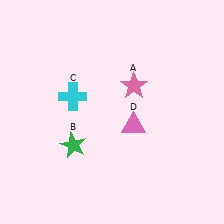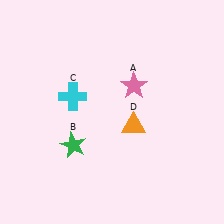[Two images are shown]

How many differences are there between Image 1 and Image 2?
There is 1 difference between the two images.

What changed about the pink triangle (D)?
In Image 1, D is pink. In Image 2, it changed to orange.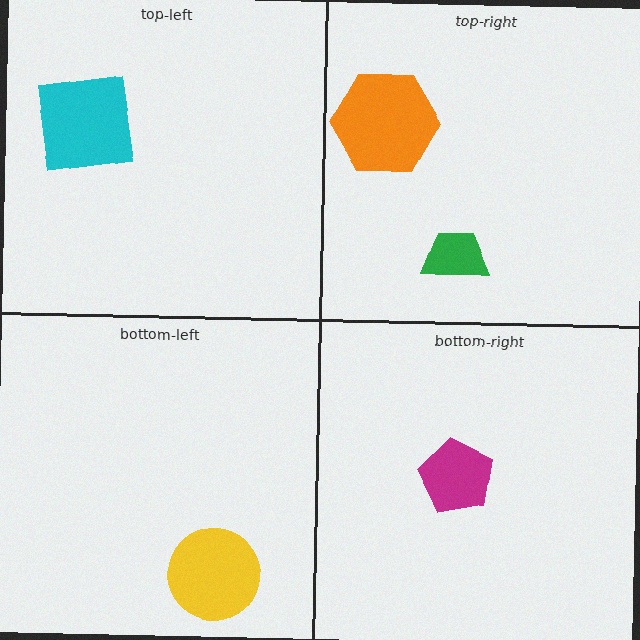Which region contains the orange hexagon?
The top-right region.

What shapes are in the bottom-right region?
The magenta pentagon.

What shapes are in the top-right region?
The orange hexagon, the green trapezoid.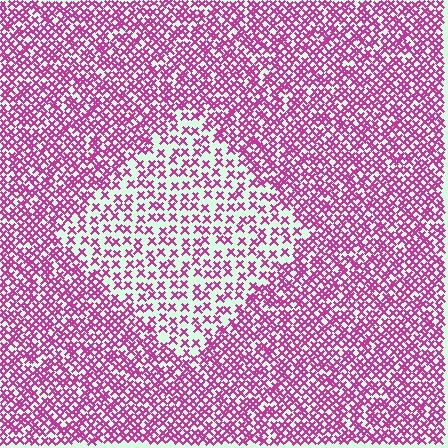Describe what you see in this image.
The image contains small magenta elements arranged at two different densities. A diamond-shaped region is visible where the elements are less densely packed than the surrounding area.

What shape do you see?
I see a diamond.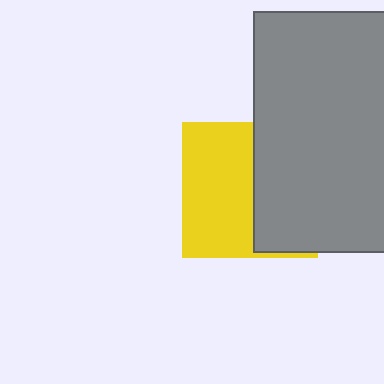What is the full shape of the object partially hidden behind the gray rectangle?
The partially hidden object is a yellow square.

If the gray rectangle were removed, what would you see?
You would see the complete yellow square.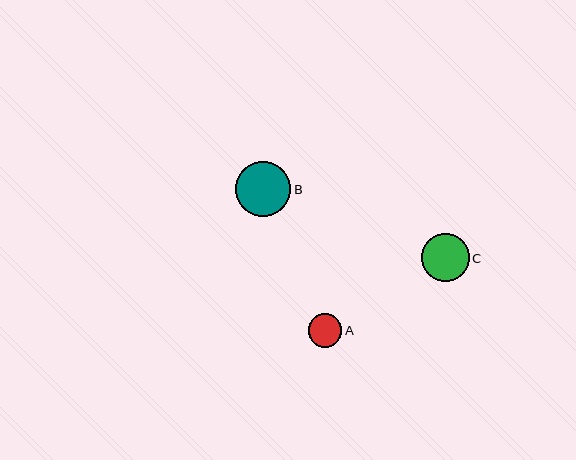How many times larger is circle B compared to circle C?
Circle B is approximately 1.2 times the size of circle C.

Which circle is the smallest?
Circle A is the smallest with a size of approximately 33 pixels.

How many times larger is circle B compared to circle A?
Circle B is approximately 1.7 times the size of circle A.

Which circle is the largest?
Circle B is the largest with a size of approximately 55 pixels.